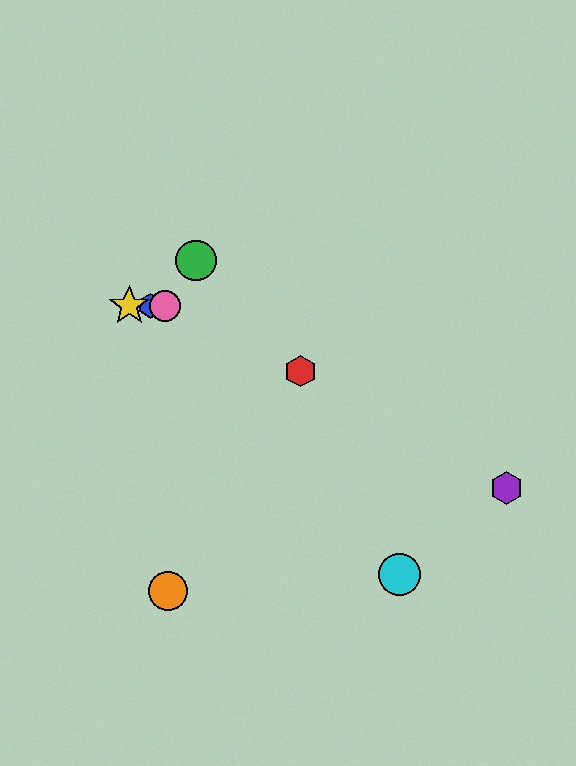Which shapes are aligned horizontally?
The blue hexagon, the yellow star, the pink circle are aligned horizontally.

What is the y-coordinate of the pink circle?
The pink circle is at y≈306.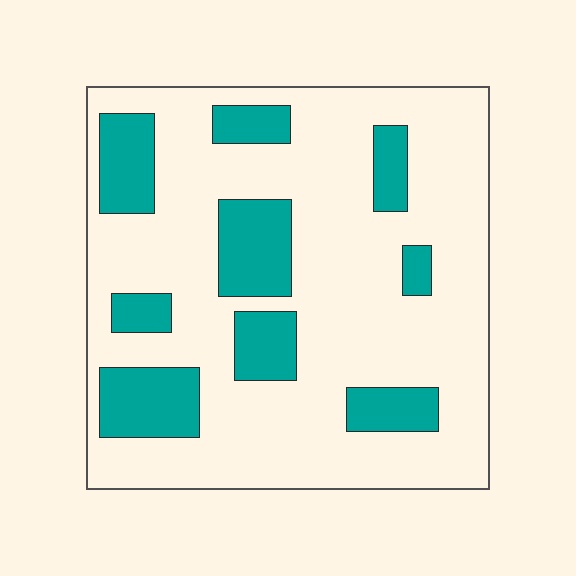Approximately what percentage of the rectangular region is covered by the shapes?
Approximately 25%.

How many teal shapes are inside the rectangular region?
9.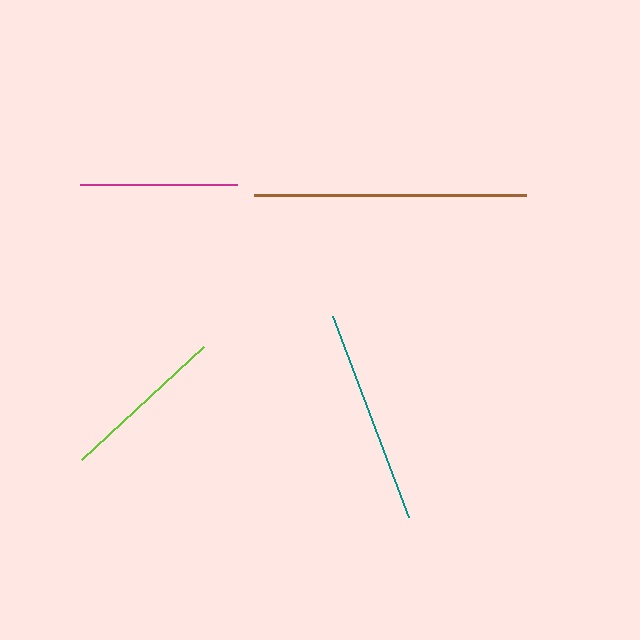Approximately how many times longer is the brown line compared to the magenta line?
The brown line is approximately 1.7 times the length of the magenta line.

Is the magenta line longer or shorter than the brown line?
The brown line is longer than the magenta line.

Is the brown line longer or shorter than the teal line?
The brown line is longer than the teal line.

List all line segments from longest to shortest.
From longest to shortest: brown, teal, lime, magenta.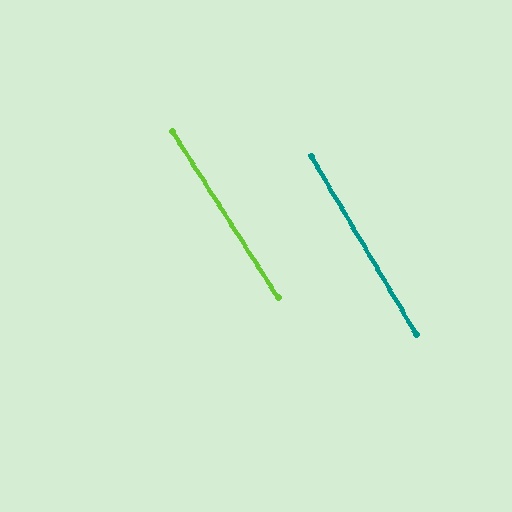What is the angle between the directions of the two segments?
Approximately 2 degrees.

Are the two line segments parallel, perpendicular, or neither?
Parallel — their directions differ by only 1.9°.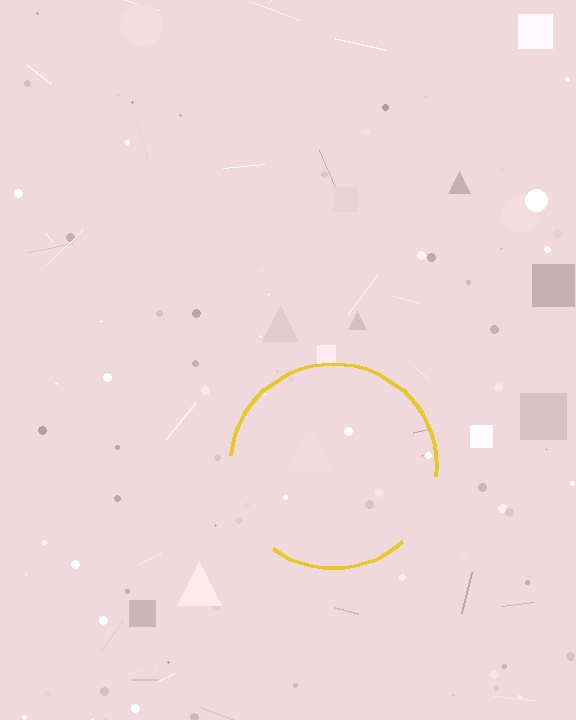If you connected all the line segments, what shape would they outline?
They would outline a circle.